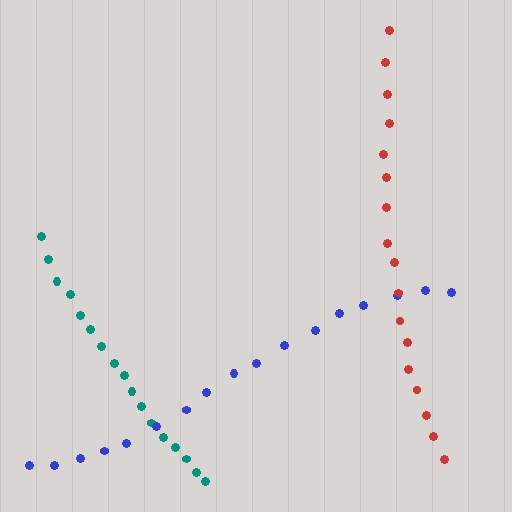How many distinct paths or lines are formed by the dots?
There are 3 distinct paths.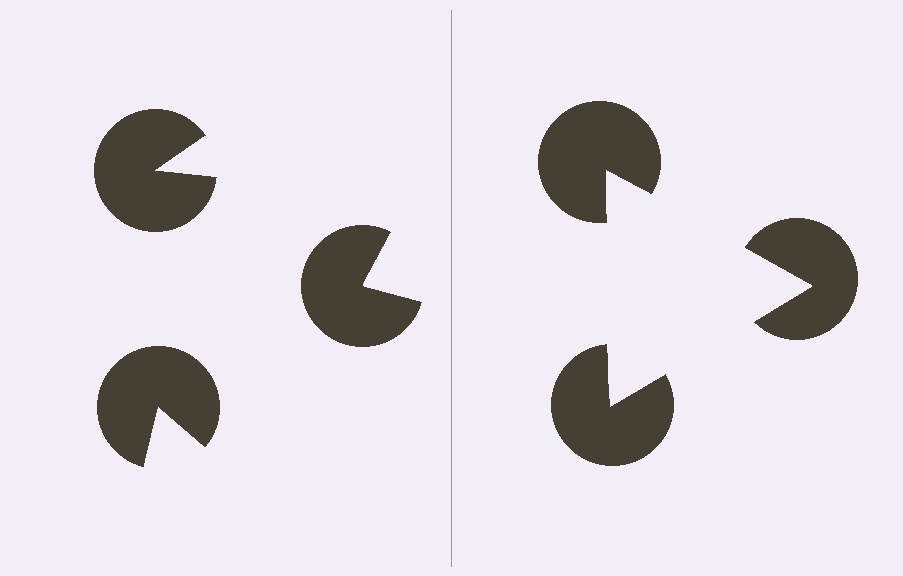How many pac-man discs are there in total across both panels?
6 — 3 on each side.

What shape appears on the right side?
An illusory triangle.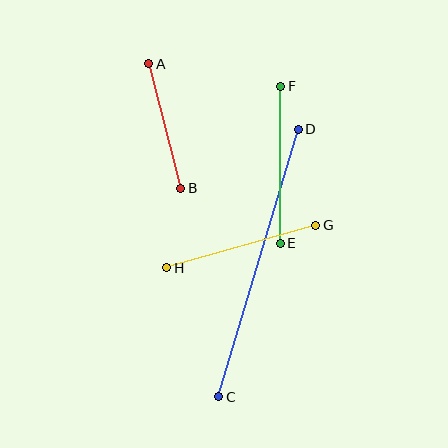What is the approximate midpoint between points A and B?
The midpoint is at approximately (165, 126) pixels.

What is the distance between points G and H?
The distance is approximately 155 pixels.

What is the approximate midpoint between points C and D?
The midpoint is at approximately (258, 263) pixels.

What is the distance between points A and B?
The distance is approximately 128 pixels.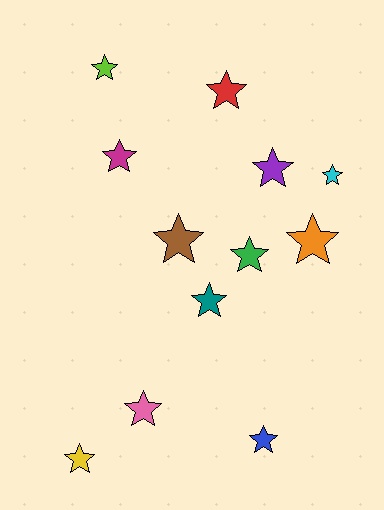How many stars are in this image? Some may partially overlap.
There are 12 stars.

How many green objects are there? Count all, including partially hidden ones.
There is 1 green object.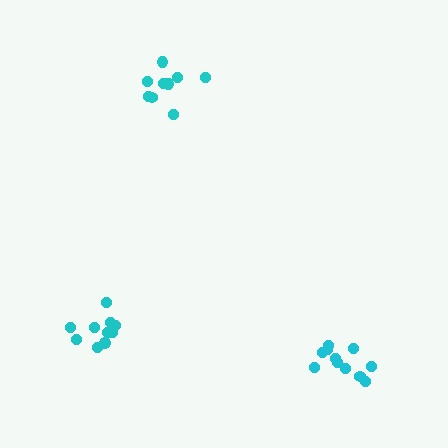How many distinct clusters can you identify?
There are 3 distinct clusters.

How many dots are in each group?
Group 1: 9 dots, Group 2: 10 dots, Group 3: 11 dots (30 total).